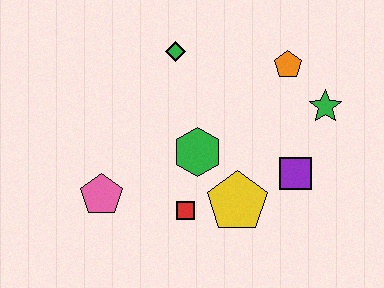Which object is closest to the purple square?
The yellow pentagon is closest to the purple square.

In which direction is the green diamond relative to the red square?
The green diamond is above the red square.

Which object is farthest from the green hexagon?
The green star is farthest from the green hexagon.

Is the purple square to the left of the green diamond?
No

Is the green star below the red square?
No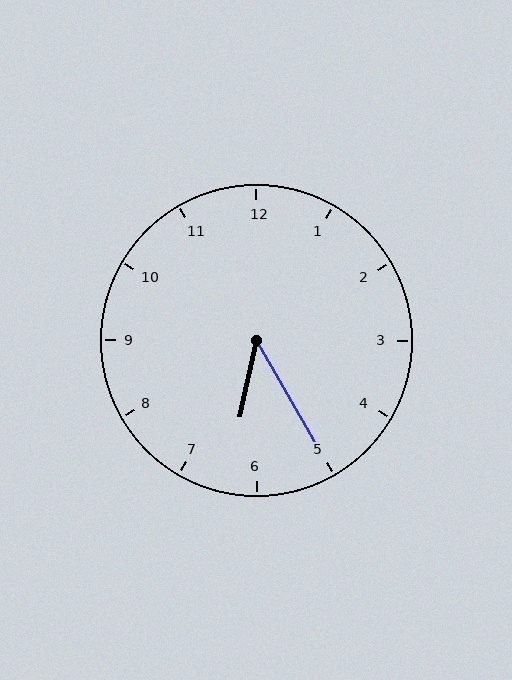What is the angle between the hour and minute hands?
Approximately 42 degrees.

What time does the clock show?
6:25.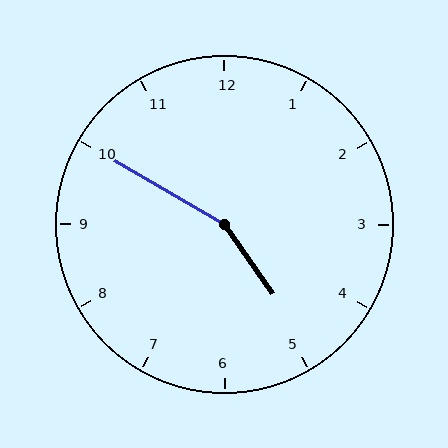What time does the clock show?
4:50.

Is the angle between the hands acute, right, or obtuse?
It is obtuse.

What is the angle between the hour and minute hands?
Approximately 155 degrees.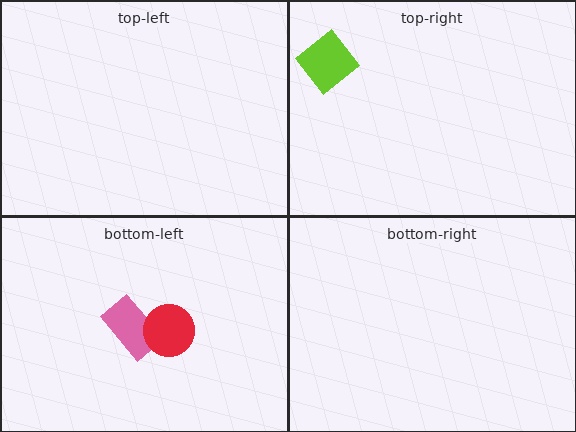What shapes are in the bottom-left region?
The pink rectangle, the red circle.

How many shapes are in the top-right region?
1.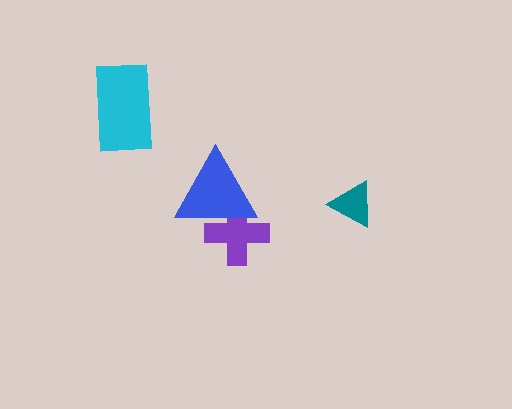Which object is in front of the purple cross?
The blue triangle is in front of the purple cross.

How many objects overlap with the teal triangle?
0 objects overlap with the teal triangle.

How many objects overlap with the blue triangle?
1 object overlaps with the blue triangle.